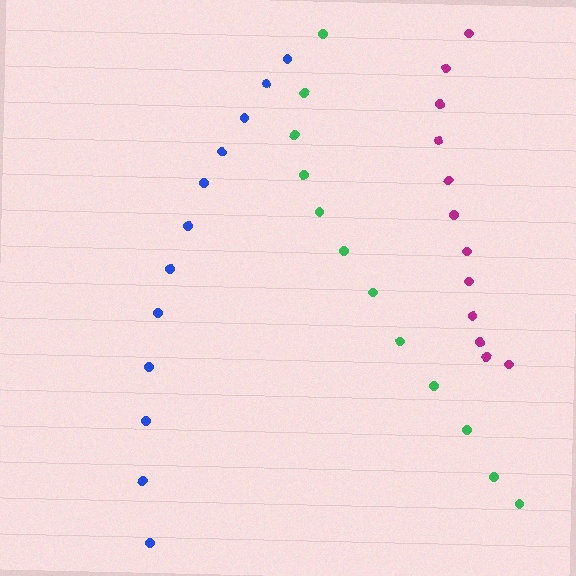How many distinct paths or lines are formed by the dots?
There are 3 distinct paths.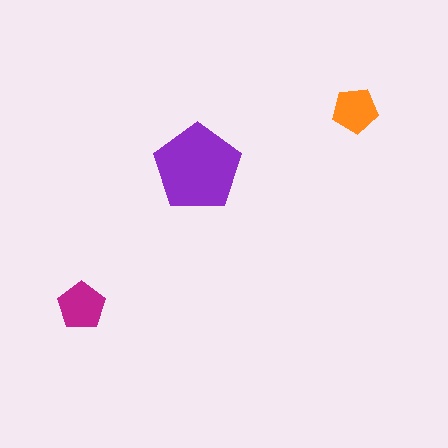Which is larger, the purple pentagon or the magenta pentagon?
The purple one.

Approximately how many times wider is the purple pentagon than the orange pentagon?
About 2 times wider.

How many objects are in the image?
There are 3 objects in the image.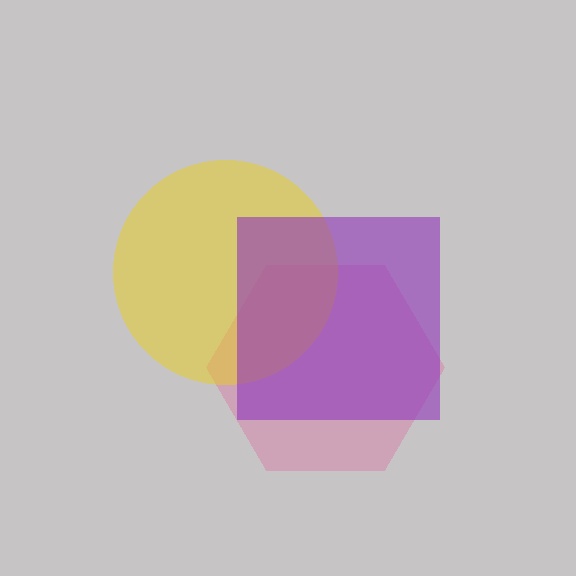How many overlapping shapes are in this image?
There are 3 overlapping shapes in the image.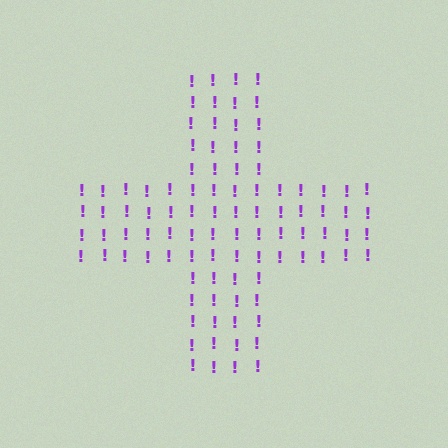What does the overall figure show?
The overall figure shows a cross.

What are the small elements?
The small elements are exclamation marks.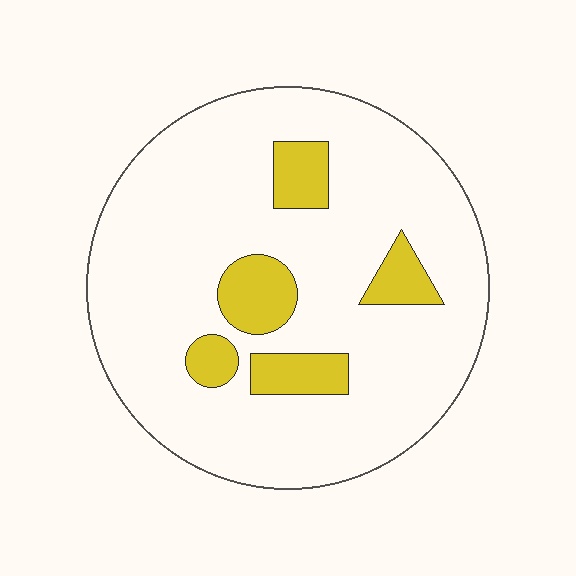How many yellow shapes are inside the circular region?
5.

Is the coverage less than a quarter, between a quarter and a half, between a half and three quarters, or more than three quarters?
Less than a quarter.